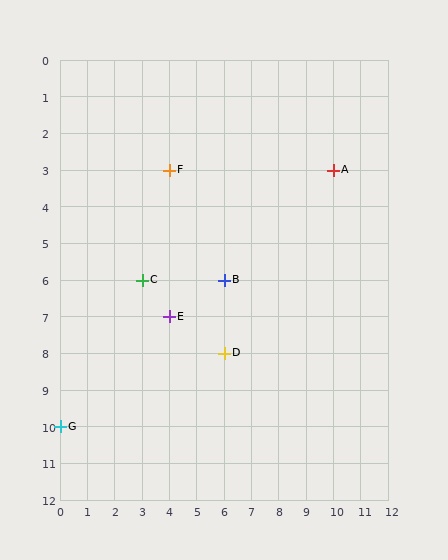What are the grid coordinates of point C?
Point C is at grid coordinates (3, 6).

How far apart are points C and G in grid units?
Points C and G are 3 columns and 4 rows apart (about 5.0 grid units diagonally).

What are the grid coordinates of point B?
Point B is at grid coordinates (6, 6).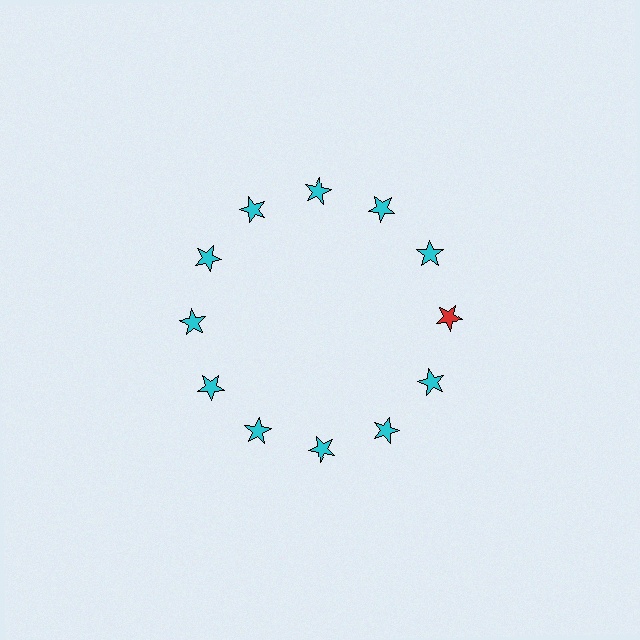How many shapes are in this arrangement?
There are 12 shapes arranged in a ring pattern.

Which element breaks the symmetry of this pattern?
The red star at roughly the 3 o'clock position breaks the symmetry. All other shapes are cyan stars.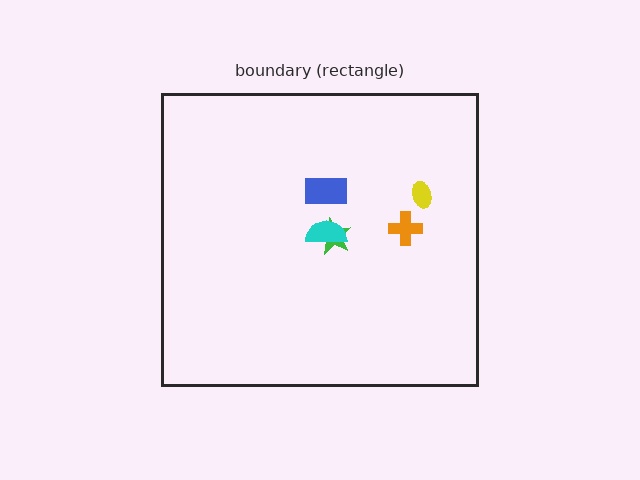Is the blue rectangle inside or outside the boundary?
Inside.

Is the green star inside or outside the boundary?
Inside.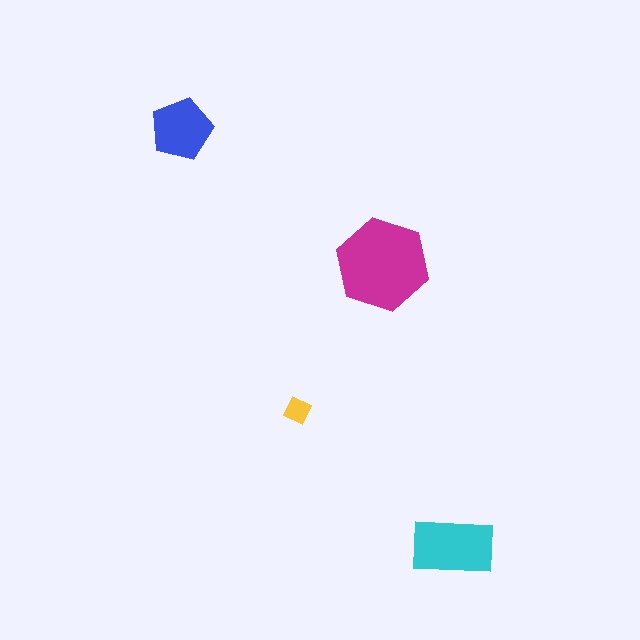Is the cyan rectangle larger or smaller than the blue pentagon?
Larger.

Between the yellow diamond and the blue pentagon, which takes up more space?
The blue pentagon.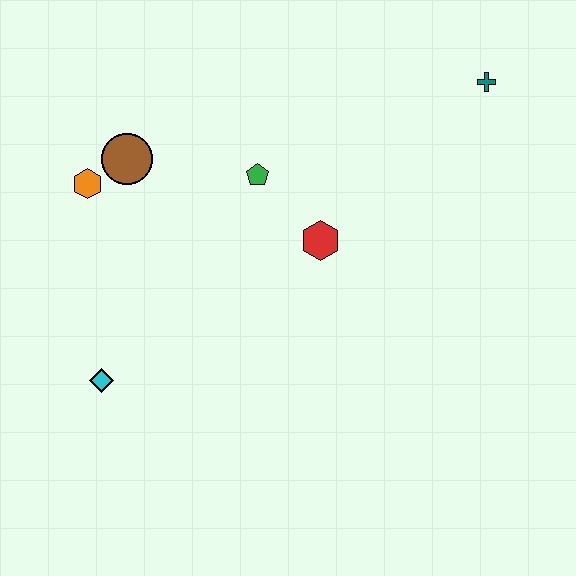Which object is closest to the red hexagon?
The green pentagon is closest to the red hexagon.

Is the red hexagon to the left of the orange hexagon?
No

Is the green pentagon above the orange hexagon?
Yes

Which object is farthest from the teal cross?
The cyan diamond is farthest from the teal cross.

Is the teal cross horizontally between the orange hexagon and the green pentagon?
No